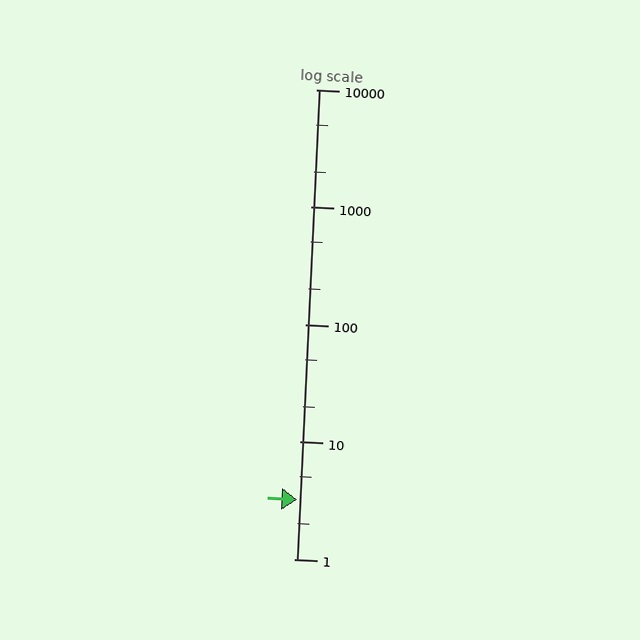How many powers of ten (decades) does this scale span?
The scale spans 4 decades, from 1 to 10000.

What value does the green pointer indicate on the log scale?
The pointer indicates approximately 3.2.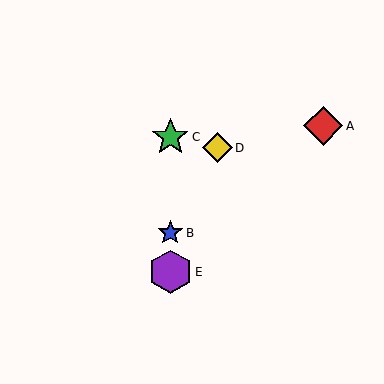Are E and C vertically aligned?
Yes, both are at x≈170.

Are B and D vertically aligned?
No, B is at x≈170 and D is at x≈218.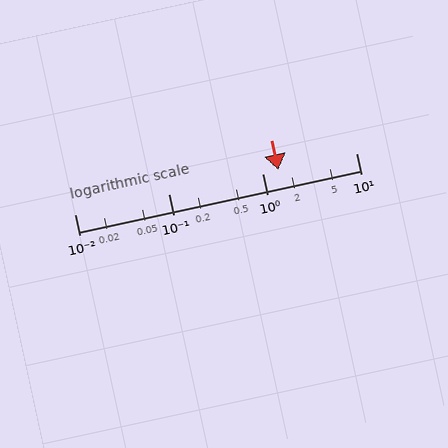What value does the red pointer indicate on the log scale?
The pointer indicates approximately 1.5.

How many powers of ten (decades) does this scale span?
The scale spans 3 decades, from 0.01 to 10.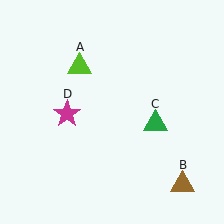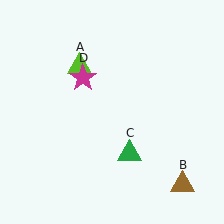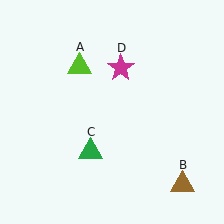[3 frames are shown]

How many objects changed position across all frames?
2 objects changed position: green triangle (object C), magenta star (object D).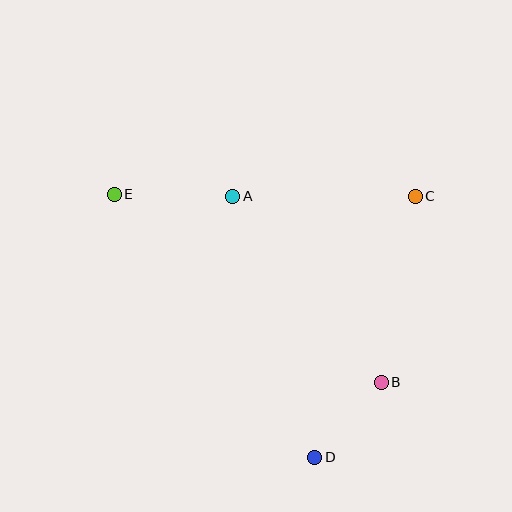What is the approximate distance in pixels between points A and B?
The distance between A and B is approximately 238 pixels.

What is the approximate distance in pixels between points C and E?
The distance between C and E is approximately 301 pixels.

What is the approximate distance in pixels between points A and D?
The distance between A and D is approximately 274 pixels.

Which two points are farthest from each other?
Points D and E are farthest from each other.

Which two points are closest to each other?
Points B and D are closest to each other.